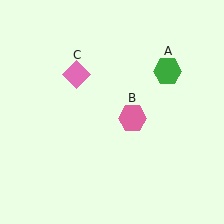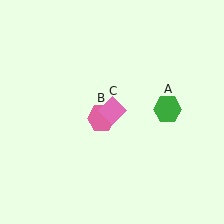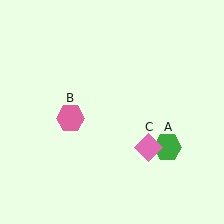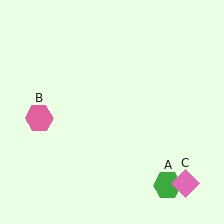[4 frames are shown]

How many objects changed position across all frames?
3 objects changed position: green hexagon (object A), pink hexagon (object B), pink diamond (object C).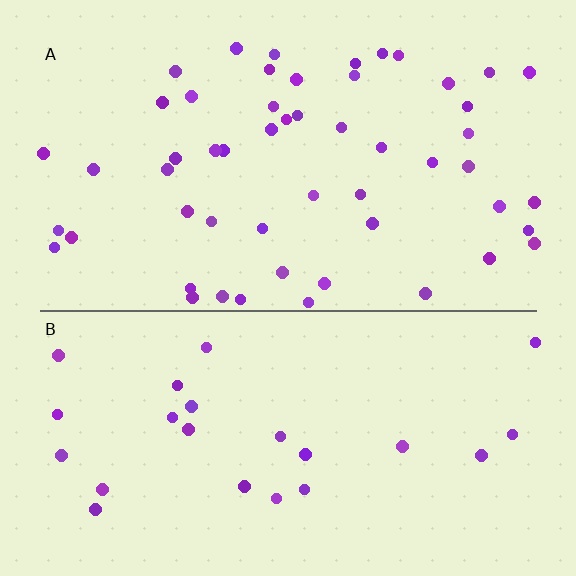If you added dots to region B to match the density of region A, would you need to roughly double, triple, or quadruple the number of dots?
Approximately double.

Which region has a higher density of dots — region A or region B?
A (the top).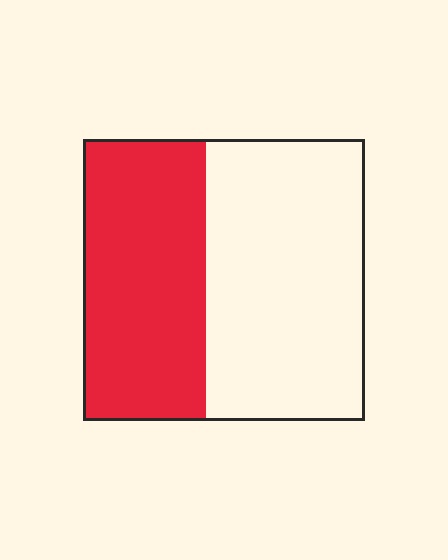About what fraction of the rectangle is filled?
About two fifths (2/5).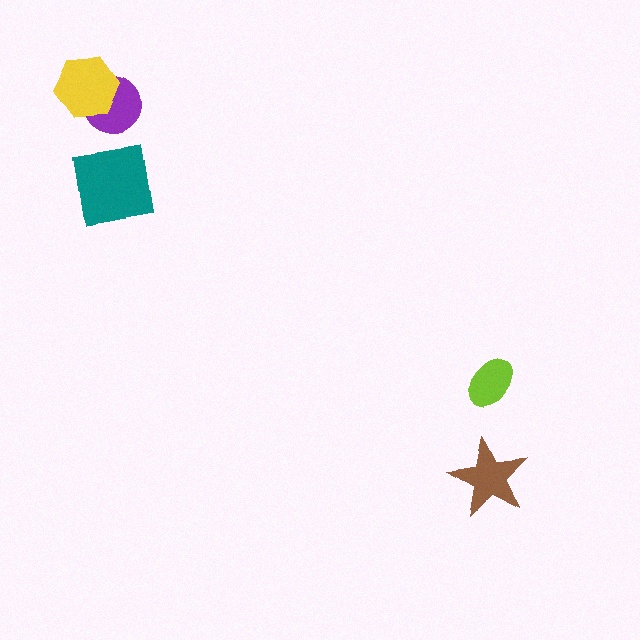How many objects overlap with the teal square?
0 objects overlap with the teal square.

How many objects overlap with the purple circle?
1 object overlaps with the purple circle.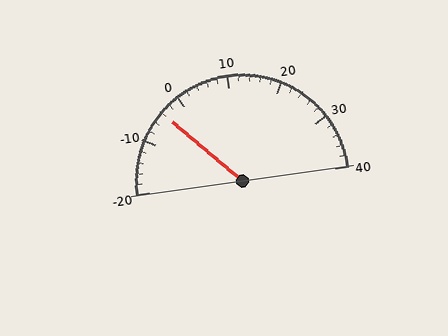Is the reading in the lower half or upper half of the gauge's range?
The reading is in the lower half of the range (-20 to 40).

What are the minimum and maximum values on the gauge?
The gauge ranges from -20 to 40.